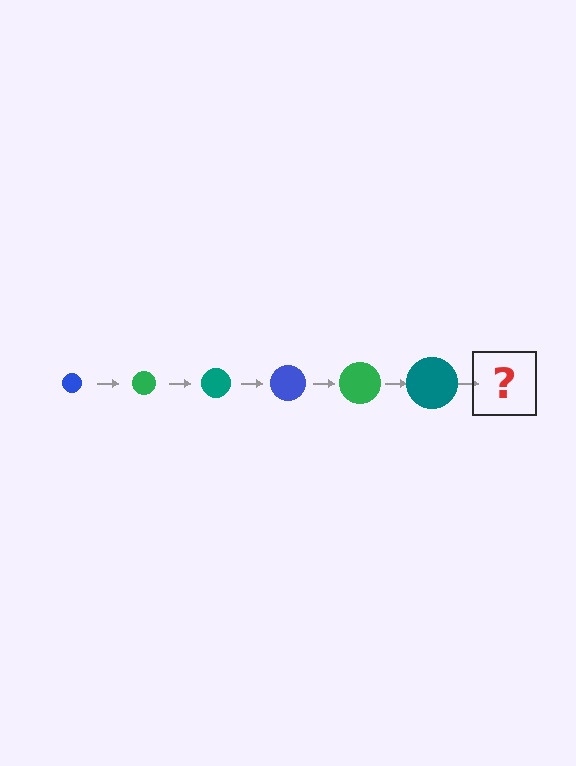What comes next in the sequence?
The next element should be a blue circle, larger than the previous one.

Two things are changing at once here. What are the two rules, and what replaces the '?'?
The two rules are that the circle grows larger each step and the color cycles through blue, green, and teal. The '?' should be a blue circle, larger than the previous one.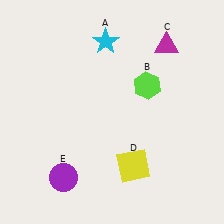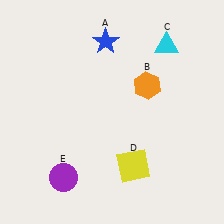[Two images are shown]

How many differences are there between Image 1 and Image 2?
There are 3 differences between the two images.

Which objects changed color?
A changed from cyan to blue. B changed from lime to orange. C changed from magenta to cyan.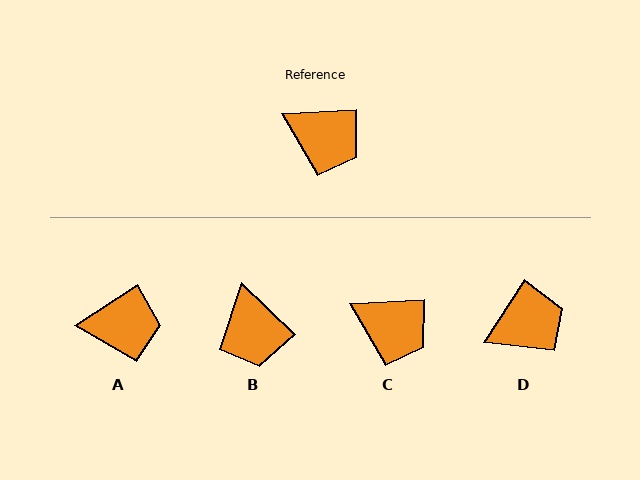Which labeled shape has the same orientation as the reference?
C.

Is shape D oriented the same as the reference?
No, it is off by about 53 degrees.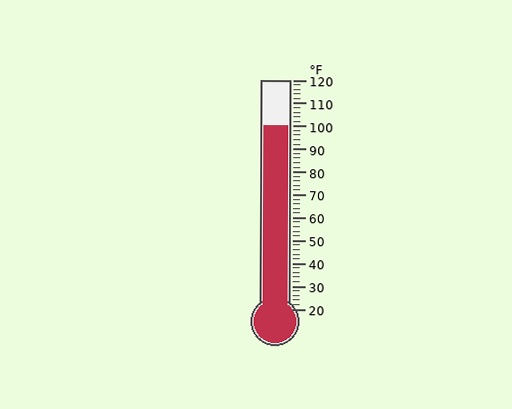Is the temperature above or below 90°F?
The temperature is above 90°F.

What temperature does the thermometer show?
The thermometer shows approximately 100°F.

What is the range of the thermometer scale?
The thermometer scale ranges from 20°F to 120°F.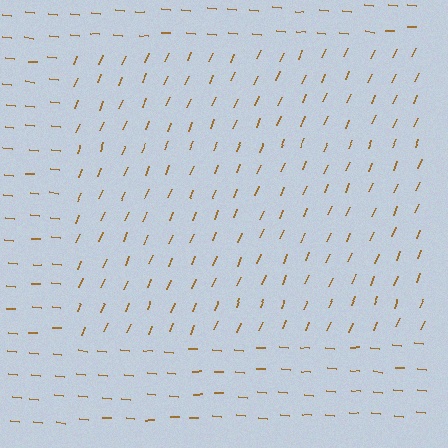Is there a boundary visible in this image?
Yes, there is a texture boundary formed by a change in line orientation.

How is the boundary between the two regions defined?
The boundary is defined purely by a change in line orientation (approximately 72 degrees difference). All lines are the same color and thickness.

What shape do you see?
I see a rectangle.